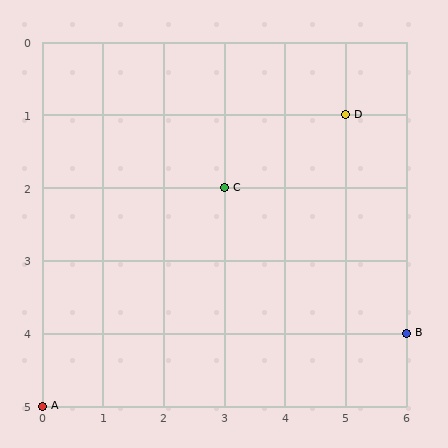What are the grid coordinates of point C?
Point C is at grid coordinates (3, 2).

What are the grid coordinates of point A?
Point A is at grid coordinates (0, 5).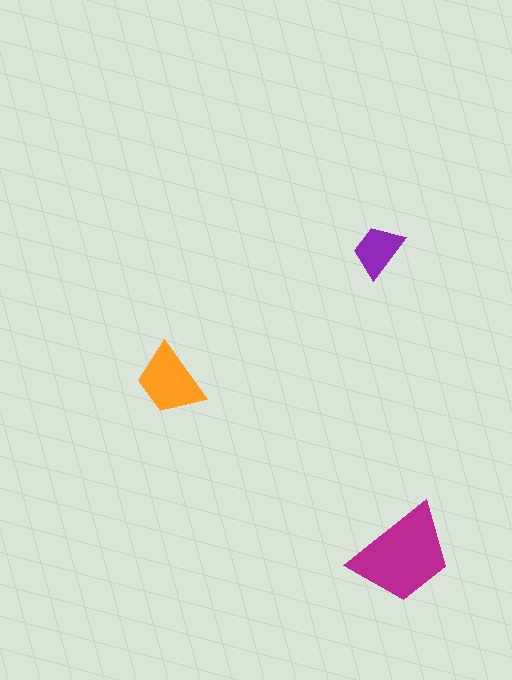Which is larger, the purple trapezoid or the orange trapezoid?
The orange one.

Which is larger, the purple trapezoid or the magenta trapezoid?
The magenta one.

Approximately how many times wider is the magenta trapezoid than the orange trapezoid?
About 1.5 times wider.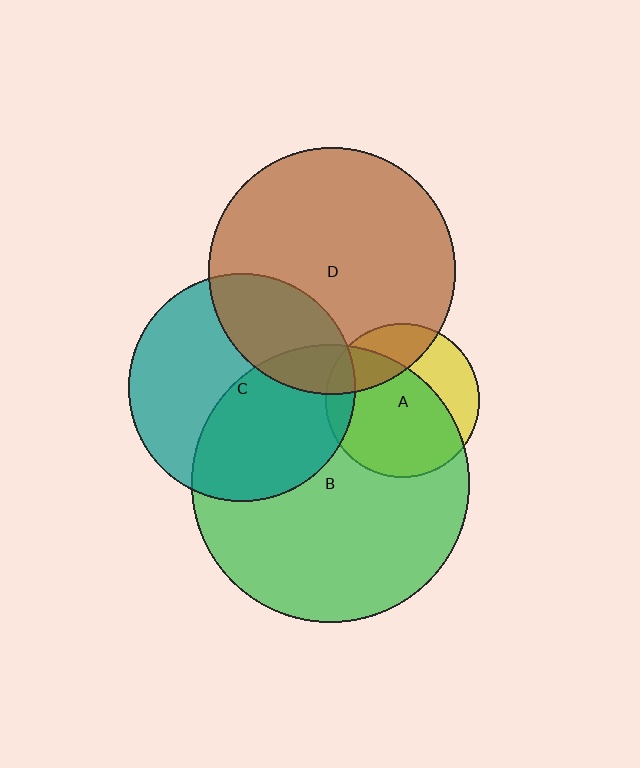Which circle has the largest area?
Circle B (green).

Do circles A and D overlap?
Yes.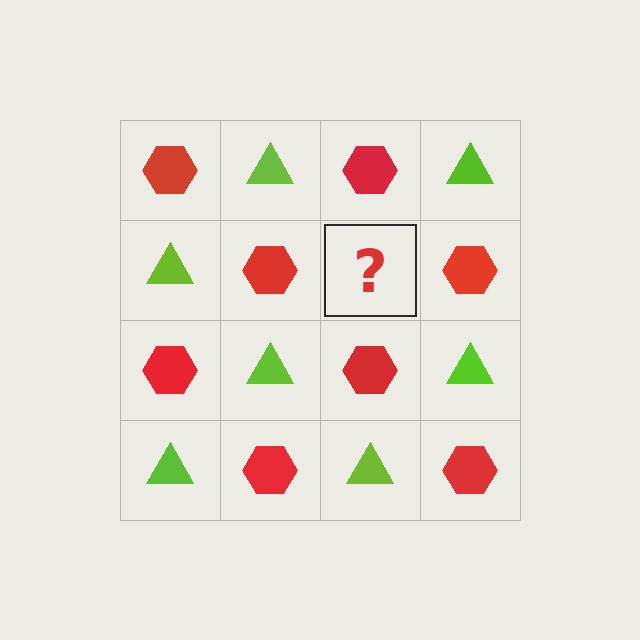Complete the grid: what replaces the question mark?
The question mark should be replaced with a lime triangle.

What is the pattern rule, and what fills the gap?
The rule is that it alternates red hexagon and lime triangle in a checkerboard pattern. The gap should be filled with a lime triangle.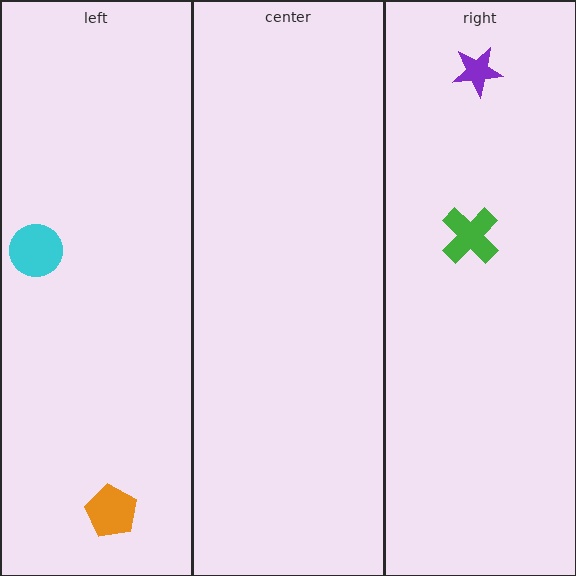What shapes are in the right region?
The purple star, the green cross.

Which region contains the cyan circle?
The left region.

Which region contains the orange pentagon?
The left region.